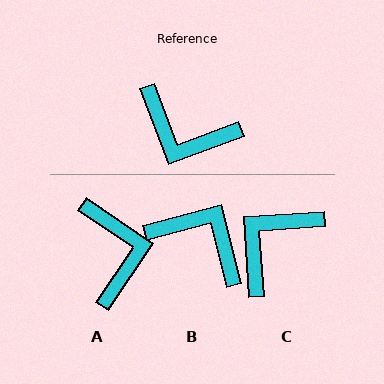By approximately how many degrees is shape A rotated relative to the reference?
Approximately 126 degrees counter-clockwise.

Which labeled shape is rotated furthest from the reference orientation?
B, about 174 degrees away.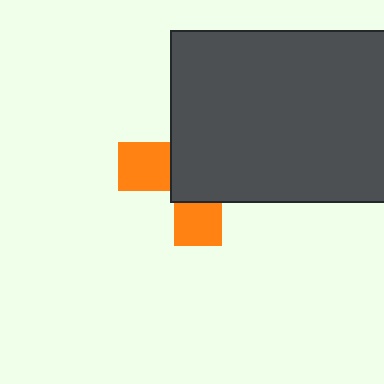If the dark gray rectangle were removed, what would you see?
You would see the complete orange cross.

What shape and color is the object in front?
The object in front is a dark gray rectangle.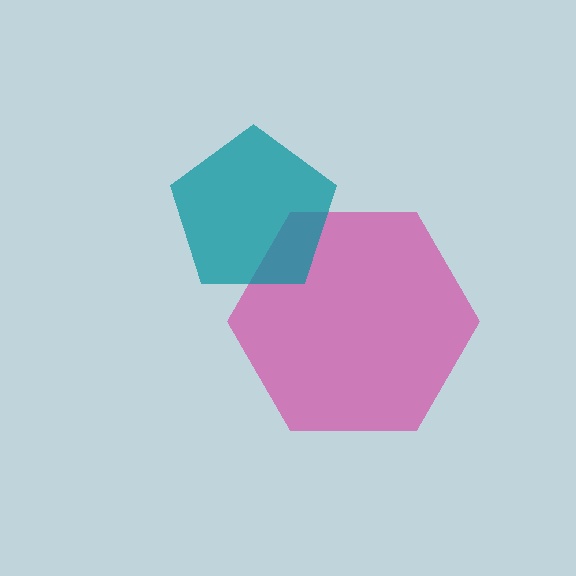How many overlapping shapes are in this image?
There are 2 overlapping shapes in the image.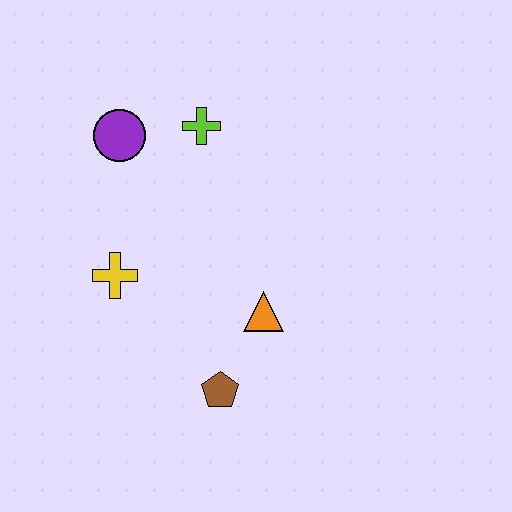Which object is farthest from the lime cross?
The brown pentagon is farthest from the lime cross.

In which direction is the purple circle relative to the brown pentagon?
The purple circle is above the brown pentagon.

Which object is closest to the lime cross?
The purple circle is closest to the lime cross.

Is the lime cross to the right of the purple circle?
Yes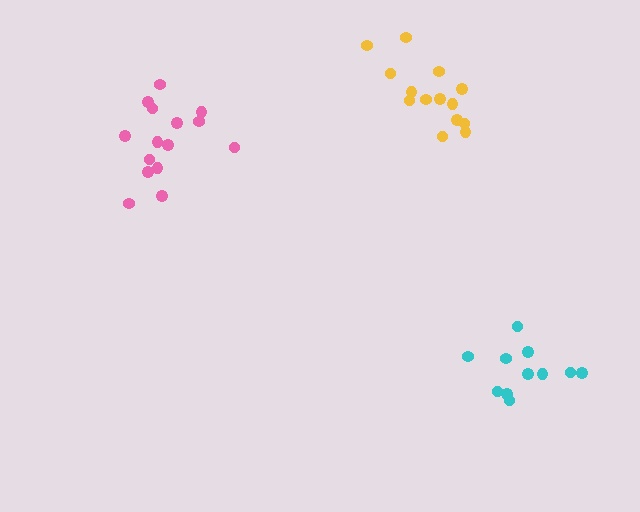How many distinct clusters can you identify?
There are 3 distinct clusters.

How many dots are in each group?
Group 1: 11 dots, Group 2: 15 dots, Group 3: 14 dots (40 total).